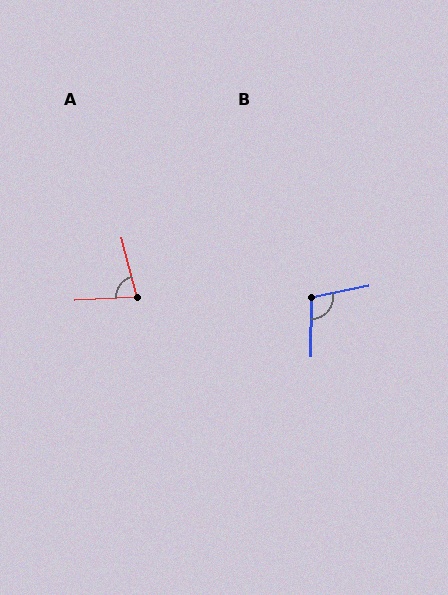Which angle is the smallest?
A, at approximately 78 degrees.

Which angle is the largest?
B, at approximately 102 degrees.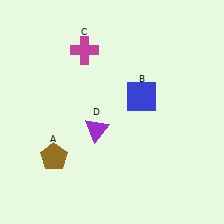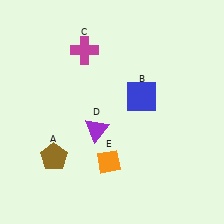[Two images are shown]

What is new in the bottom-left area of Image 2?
An orange diamond (E) was added in the bottom-left area of Image 2.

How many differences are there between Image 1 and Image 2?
There is 1 difference between the two images.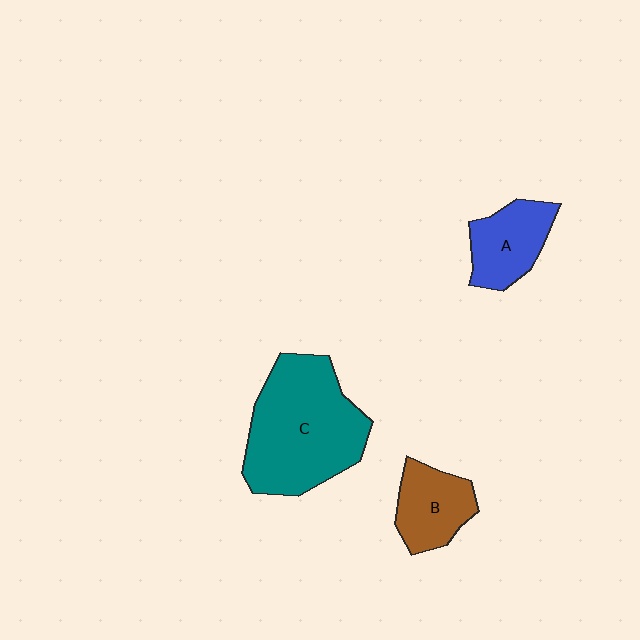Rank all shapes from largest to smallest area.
From largest to smallest: C (teal), A (blue), B (brown).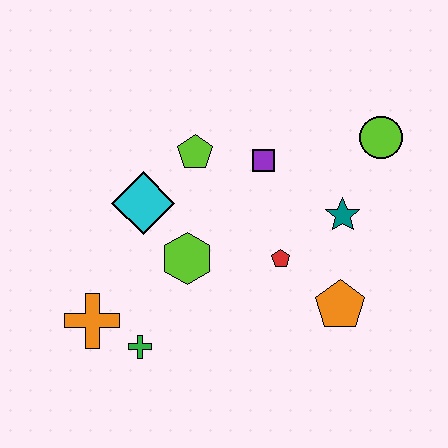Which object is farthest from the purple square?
The orange cross is farthest from the purple square.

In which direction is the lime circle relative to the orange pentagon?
The lime circle is above the orange pentagon.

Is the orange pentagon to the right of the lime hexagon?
Yes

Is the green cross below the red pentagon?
Yes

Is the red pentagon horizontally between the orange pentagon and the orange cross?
Yes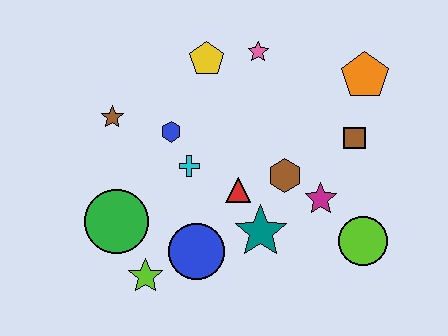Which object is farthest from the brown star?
The lime circle is farthest from the brown star.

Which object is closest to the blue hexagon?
The cyan cross is closest to the blue hexagon.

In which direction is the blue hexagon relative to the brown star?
The blue hexagon is to the right of the brown star.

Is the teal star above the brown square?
No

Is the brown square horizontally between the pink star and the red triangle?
No